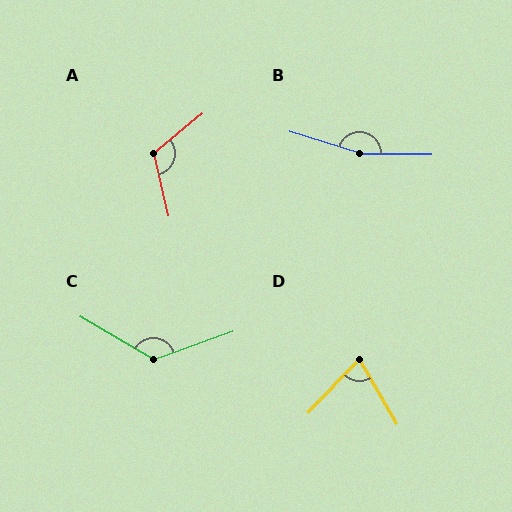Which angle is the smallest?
D, at approximately 74 degrees.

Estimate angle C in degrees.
Approximately 130 degrees.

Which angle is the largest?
B, at approximately 163 degrees.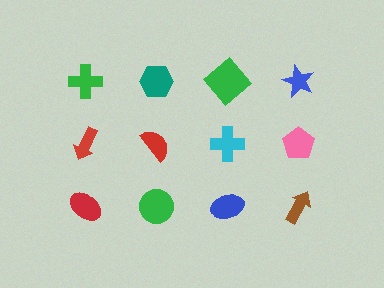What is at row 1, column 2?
A teal hexagon.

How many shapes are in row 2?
4 shapes.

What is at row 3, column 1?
A red ellipse.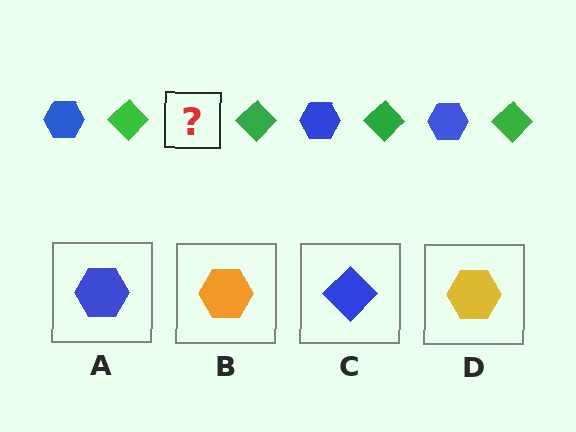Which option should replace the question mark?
Option A.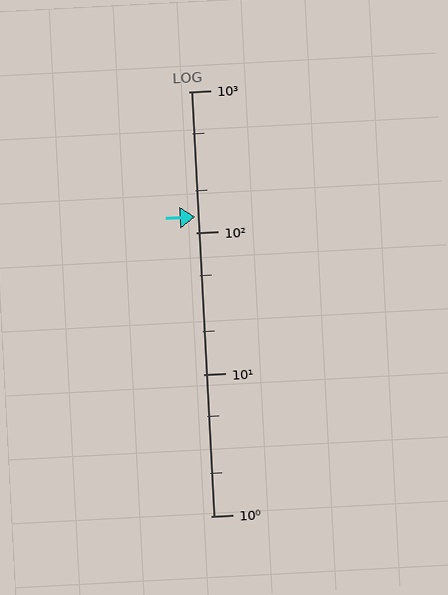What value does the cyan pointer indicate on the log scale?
The pointer indicates approximately 130.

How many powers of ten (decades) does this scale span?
The scale spans 3 decades, from 1 to 1000.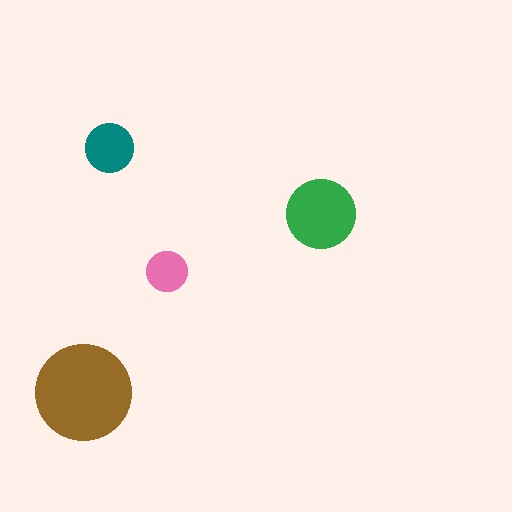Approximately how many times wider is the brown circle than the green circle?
About 1.5 times wider.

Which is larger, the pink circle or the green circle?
The green one.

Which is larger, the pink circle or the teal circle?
The teal one.